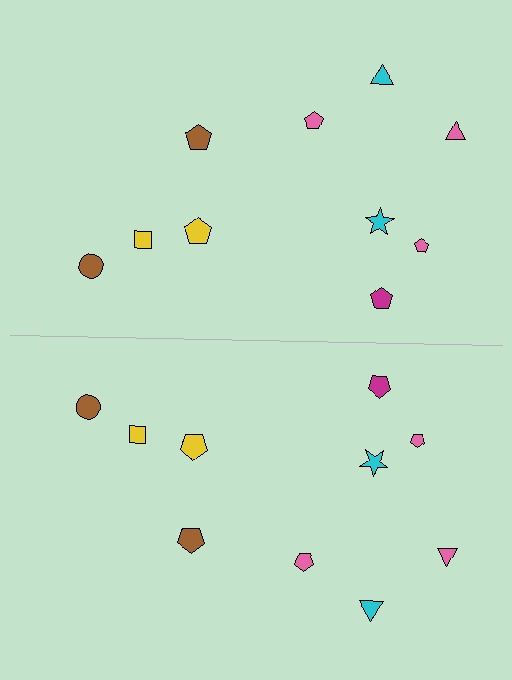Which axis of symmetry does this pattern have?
The pattern has a horizontal axis of symmetry running through the center of the image.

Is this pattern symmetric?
Yes, this pattern has bilateral (reflection) symmetry.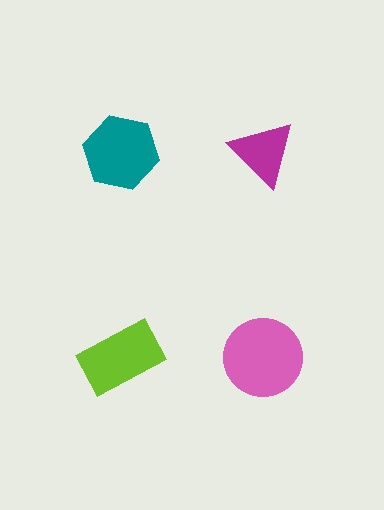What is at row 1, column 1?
A teal hexagon.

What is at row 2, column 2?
A pink circle.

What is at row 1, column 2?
A magenta triangle.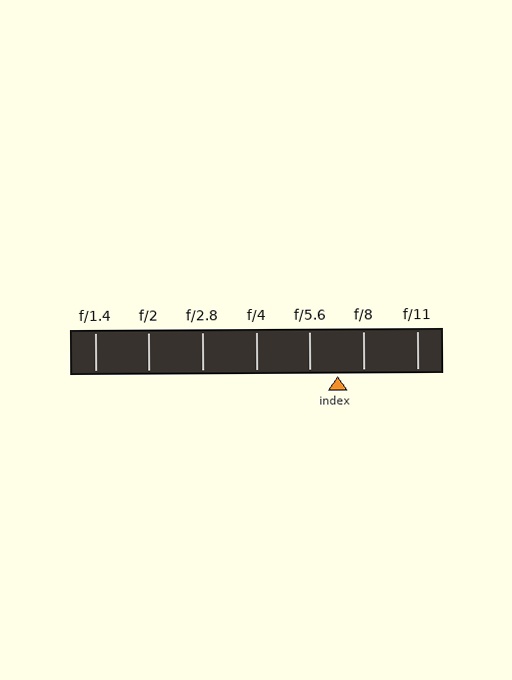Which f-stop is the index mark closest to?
The index mark is closest to f/8.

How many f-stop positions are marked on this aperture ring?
There are 7 f-stop positions marked.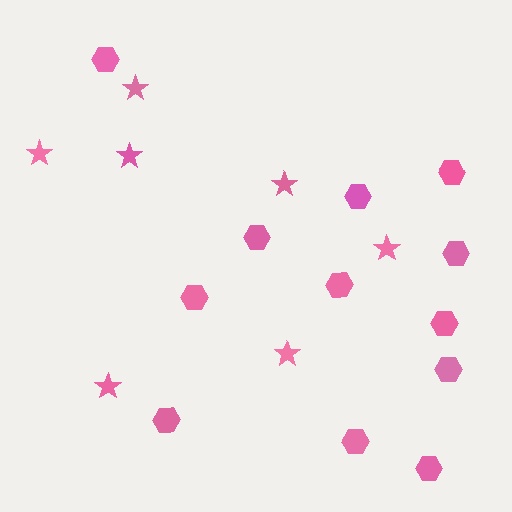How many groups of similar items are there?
There are 2 groups: one group of stars (7) and one group of hexagons (12).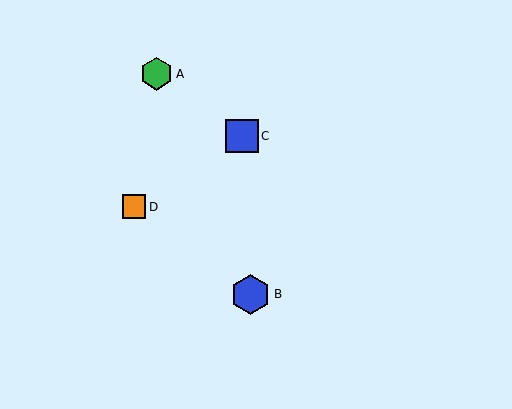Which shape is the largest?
The blue hexagon (labeled B) is the largest.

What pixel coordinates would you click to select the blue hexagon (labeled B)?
Click at (251, 294) to select the blue hexagon B.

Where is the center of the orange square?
The center of the orange square is at (134, 207).